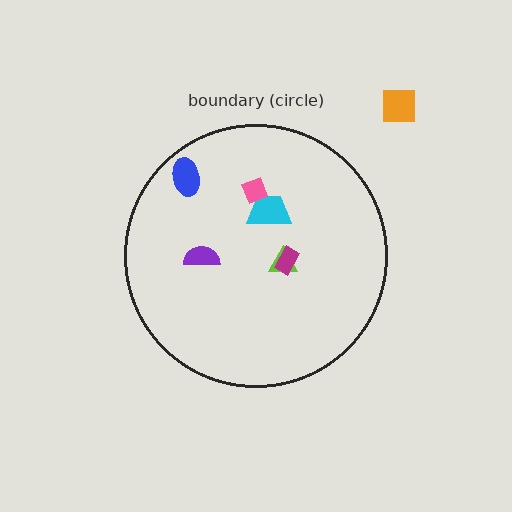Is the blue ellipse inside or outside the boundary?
Inside.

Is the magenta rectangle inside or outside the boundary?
Inside.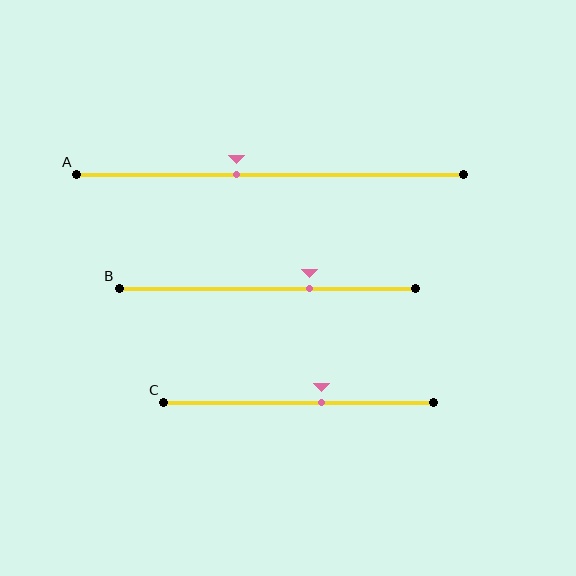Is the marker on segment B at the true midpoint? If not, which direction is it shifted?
No, the marker on segment B is shifted to the right by about 14% of the segment length.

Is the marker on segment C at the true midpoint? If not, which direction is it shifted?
No, the marker on segment C is shifted to the right by about 8% of the segment length.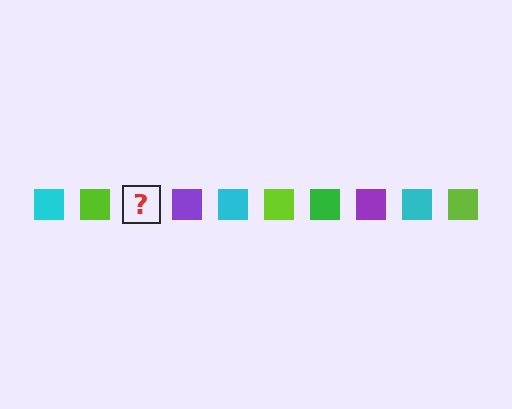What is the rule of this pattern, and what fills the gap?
The rule is that the pattern cycles through cyan, lime, green, purple squares. The gap should be filled with a green square.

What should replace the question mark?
The question mark should be replaced with a green square.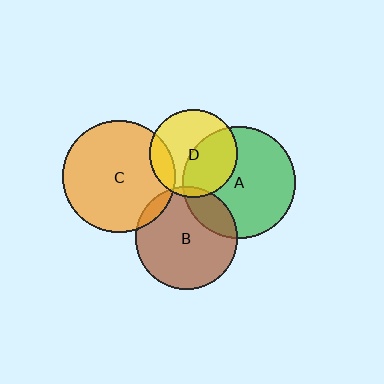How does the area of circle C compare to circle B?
Approximately 1.2 times.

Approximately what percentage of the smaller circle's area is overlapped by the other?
Approximately 5%.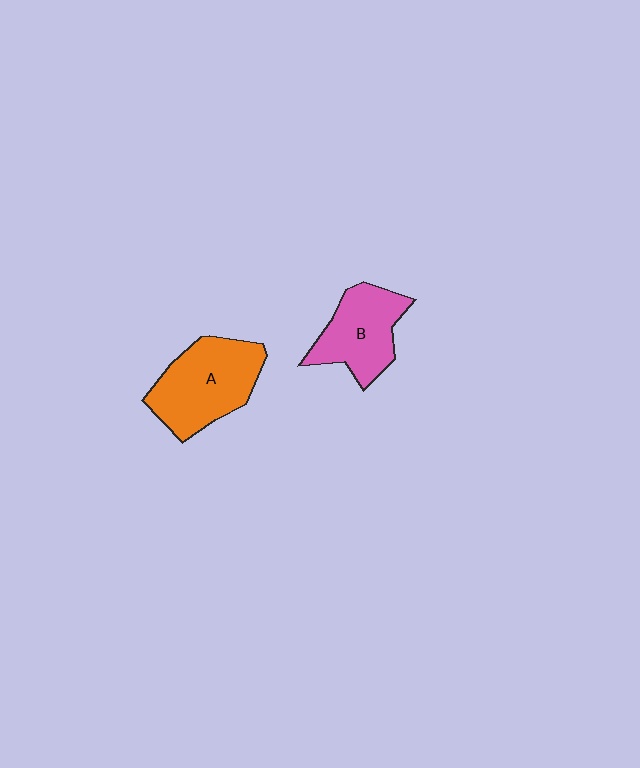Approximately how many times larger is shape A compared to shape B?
Approximately 1.3 times.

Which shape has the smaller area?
Shape B (pink).